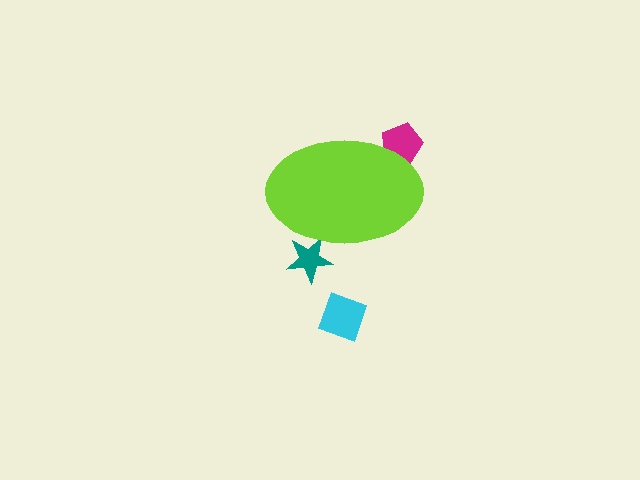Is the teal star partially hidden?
Yes, the teal star is partially hidden behind the lime ellipse.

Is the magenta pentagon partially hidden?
Yes, the magenta pentagon is partially hidden behind the lime ellipse.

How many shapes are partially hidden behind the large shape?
2 shapes are partially hidden.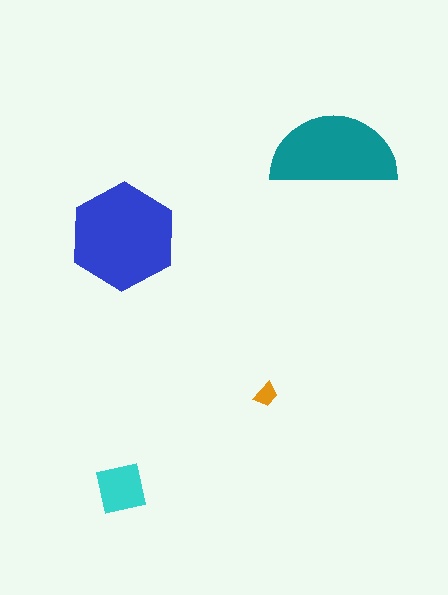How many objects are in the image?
There are 4 objects in the image.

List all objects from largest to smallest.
The blue hexagon, the teal semicircle, the cyan square, the orange trapezoid.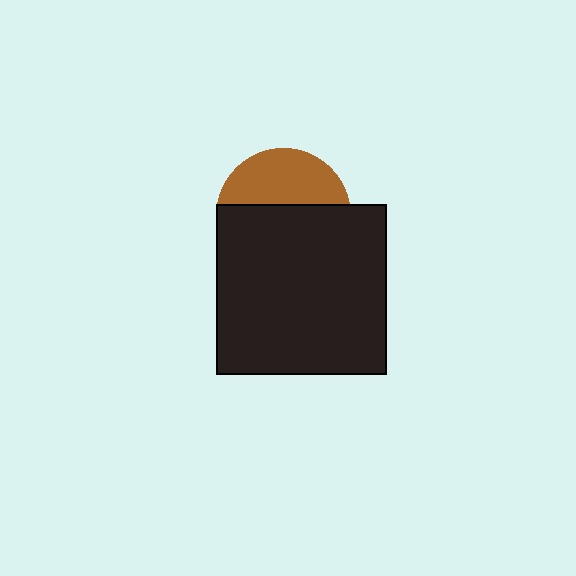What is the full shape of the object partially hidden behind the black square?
The partially hidden object is a brown circle.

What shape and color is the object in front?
The object in front is a black square.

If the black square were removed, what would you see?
You would see the complete brown circle.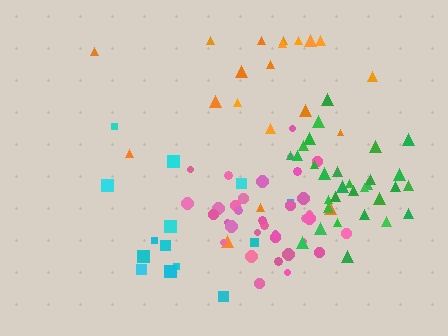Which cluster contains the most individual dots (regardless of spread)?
Pink (35).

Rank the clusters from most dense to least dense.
pink, green, cyan, orange.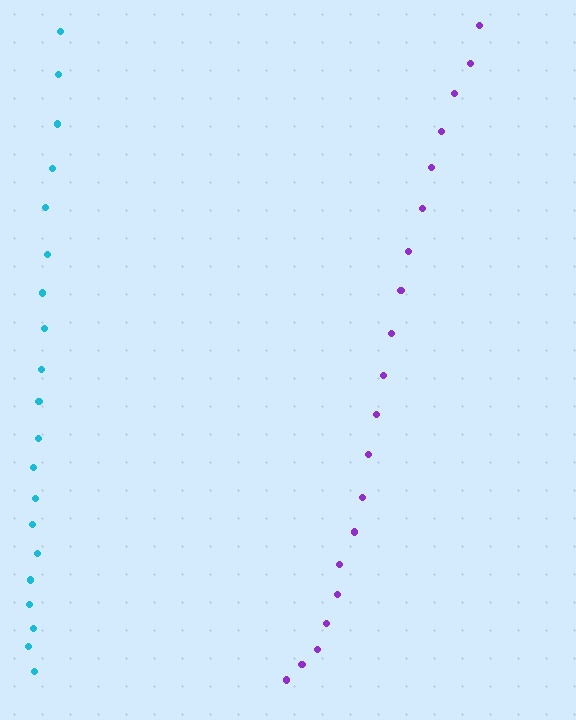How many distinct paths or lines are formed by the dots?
There are 2 distinct paths.